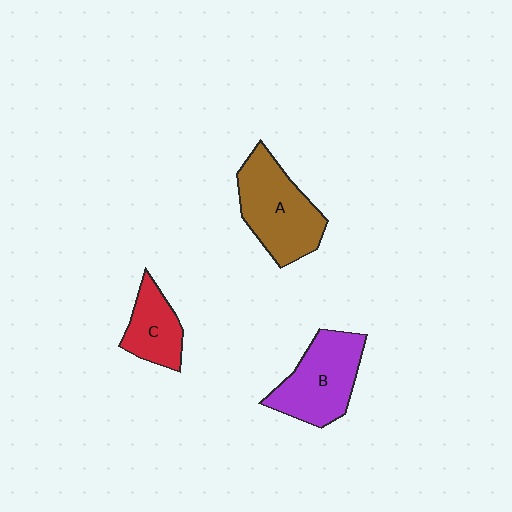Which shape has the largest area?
Shape A (brown).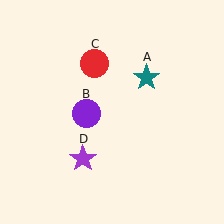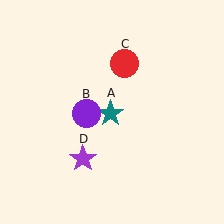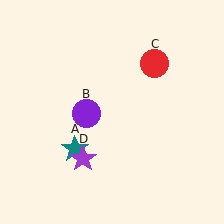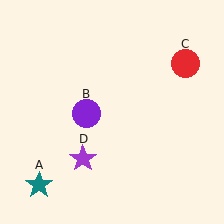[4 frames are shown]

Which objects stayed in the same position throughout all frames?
Purple circle (object B) and purple star (object D) remained stationary.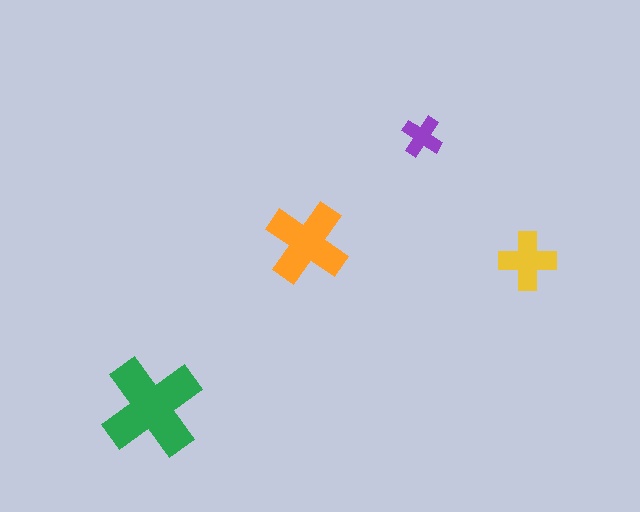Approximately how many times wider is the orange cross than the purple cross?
About 2 times wider.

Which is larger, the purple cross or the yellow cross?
The yellow one.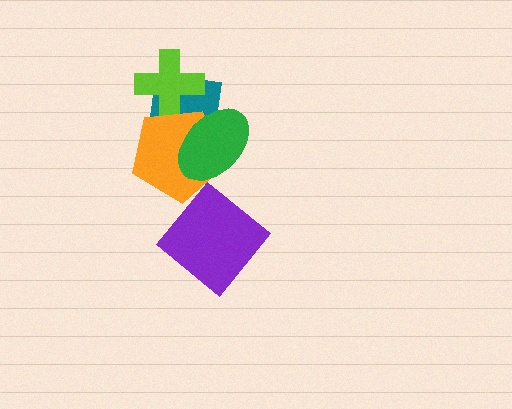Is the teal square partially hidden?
Yes, it is partially covered by another shape.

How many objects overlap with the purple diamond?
0 objects overlap with the purple diamond.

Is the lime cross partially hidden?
Yes, it is partially covered by another shape.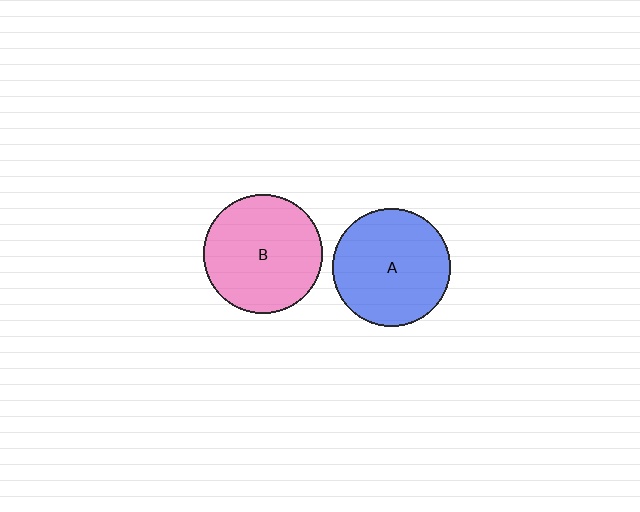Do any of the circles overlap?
No, none of the circles overlap.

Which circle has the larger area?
Circle B (pink).